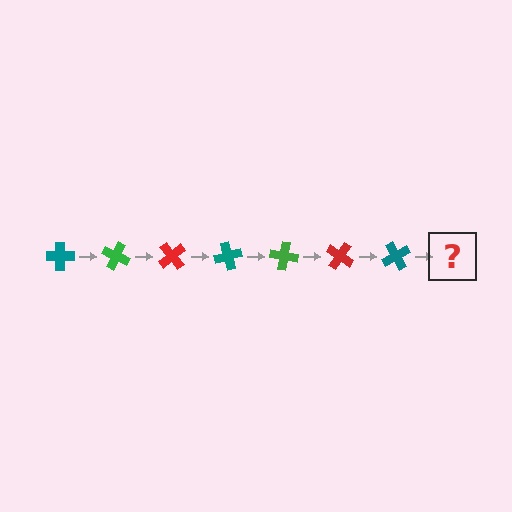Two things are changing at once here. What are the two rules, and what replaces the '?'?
The two rules are that it rotates 25 degrees each step and the color cycles through teal, green, and red. The '?' should be a green cross, rotated 175 degrees from the start.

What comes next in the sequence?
The next element should be a green cross, rotated 175 degrees from the start.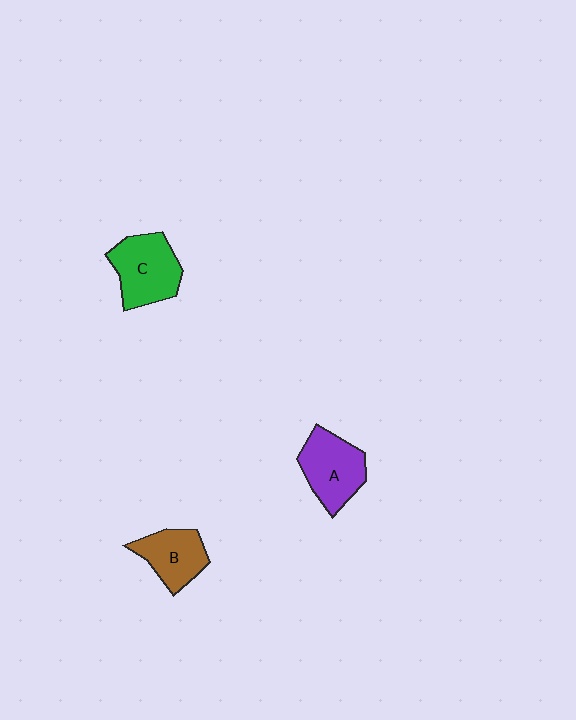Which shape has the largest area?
Shape C (green).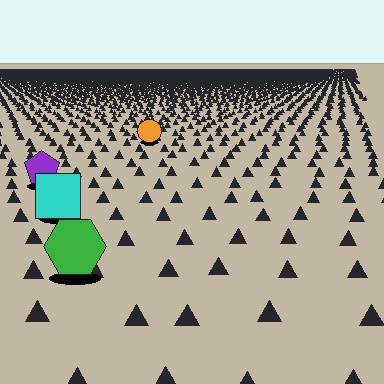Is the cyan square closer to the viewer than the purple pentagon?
Yes. The cyan square is closer — you can tell from the texture gradient: the ground texture is coarser near it.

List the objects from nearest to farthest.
From nearest to farthest: the green hexagon, the cyan square, the purple pentagon, the orange circle.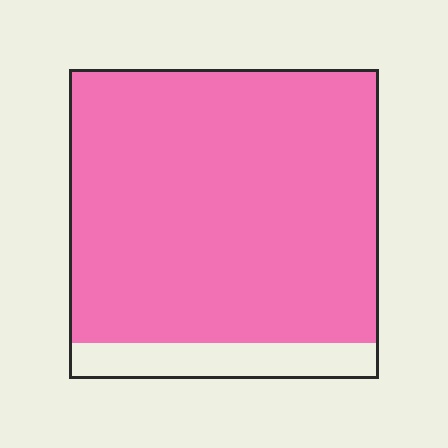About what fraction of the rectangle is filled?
About seven eighths (7/8).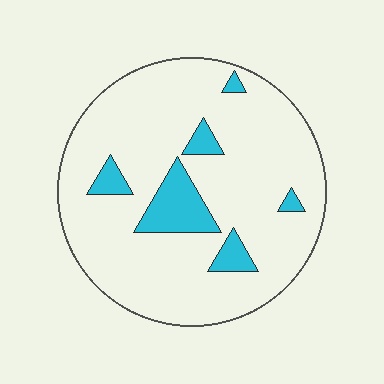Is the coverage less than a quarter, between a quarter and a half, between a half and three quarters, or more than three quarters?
Less than a quarter.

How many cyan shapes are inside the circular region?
6.